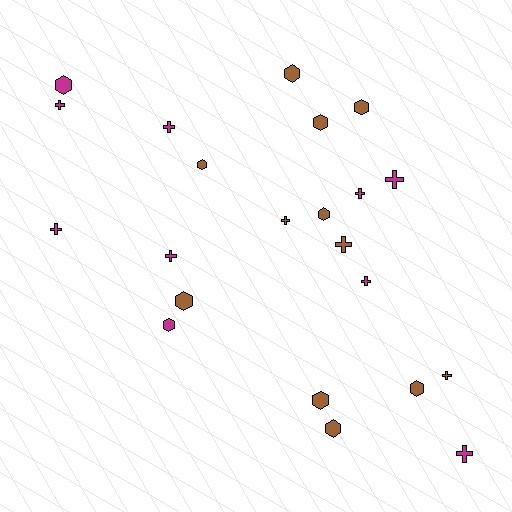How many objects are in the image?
There are 22 objects.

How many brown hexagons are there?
There are 9 brown hexagons.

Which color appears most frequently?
Brown, with 12 objects.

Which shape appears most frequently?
Hexagon, with 11 objects.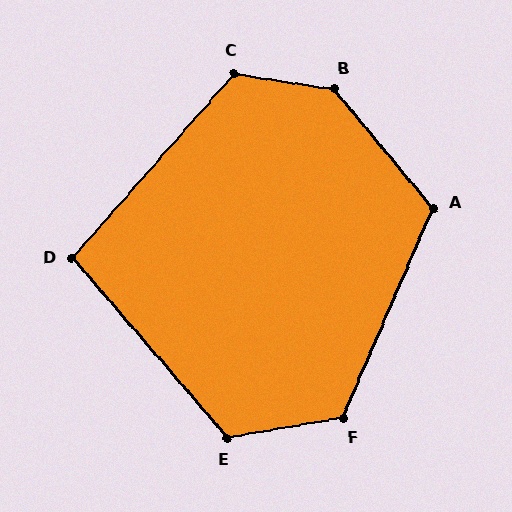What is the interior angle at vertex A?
Approximately 117 degrees (obtuse).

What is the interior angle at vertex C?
Approximately 122 degrees (obtuse).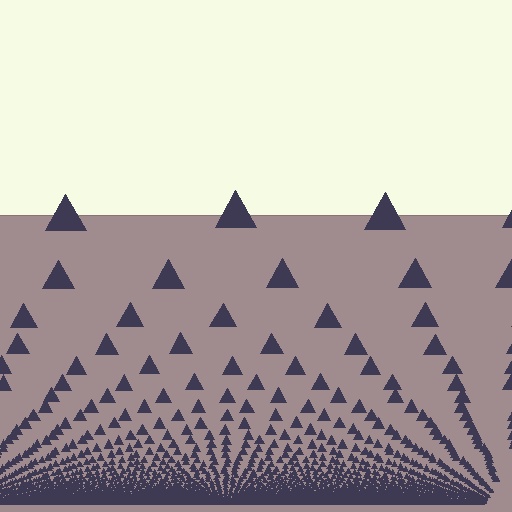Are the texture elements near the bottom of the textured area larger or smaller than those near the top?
Smaller. The gradient is inverted — elements near the bottom are smaller and denser.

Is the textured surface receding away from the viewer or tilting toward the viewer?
The surface appears to tilt toward the viewer. Texture elements get larger and sparser toward the top.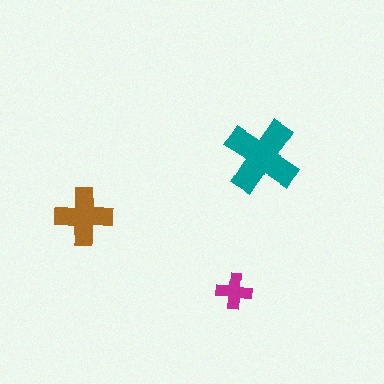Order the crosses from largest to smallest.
the teal one, the brown one, the magenta one.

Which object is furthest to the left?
The brown cross is leftmost.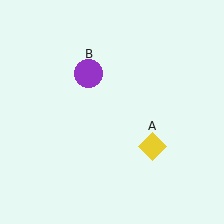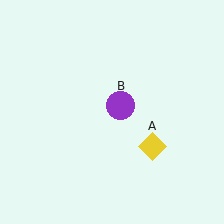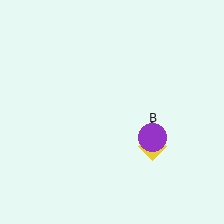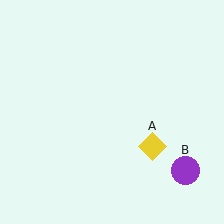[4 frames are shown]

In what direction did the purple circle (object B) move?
The purple circle (object B) moved down and to the right.